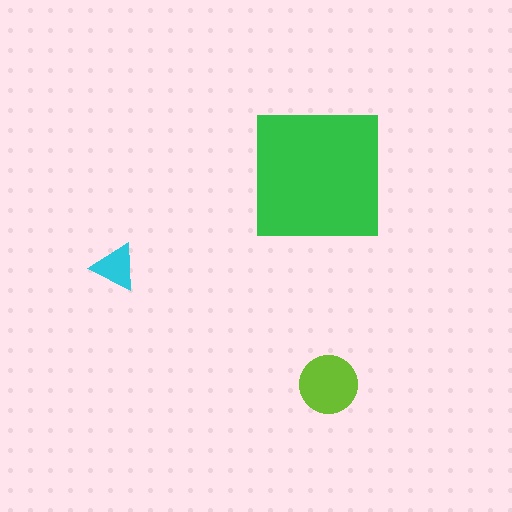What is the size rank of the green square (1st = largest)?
1st.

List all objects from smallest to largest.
The cyan triangle, the lime circle, the green square.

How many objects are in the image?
There are 3 objects in the image.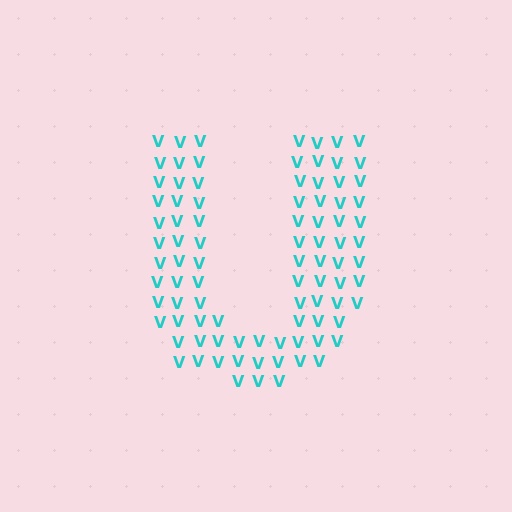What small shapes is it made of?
It is made of small letter V's.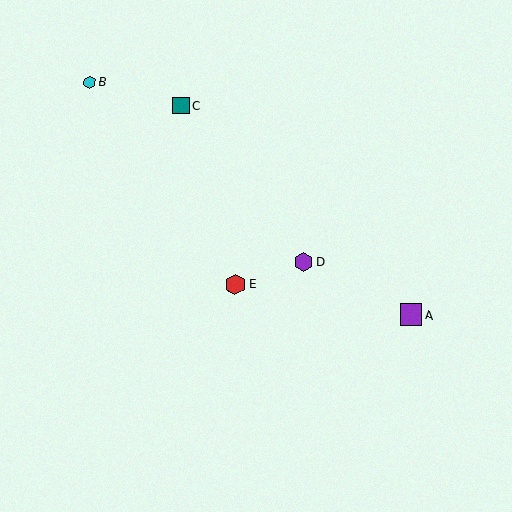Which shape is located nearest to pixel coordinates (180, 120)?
The teal square (labeled C) at (181, 106) is nearest to that location.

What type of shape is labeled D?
Shape D is a purple hexagon.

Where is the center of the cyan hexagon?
The center of the cyan hexagon is at (90, 82).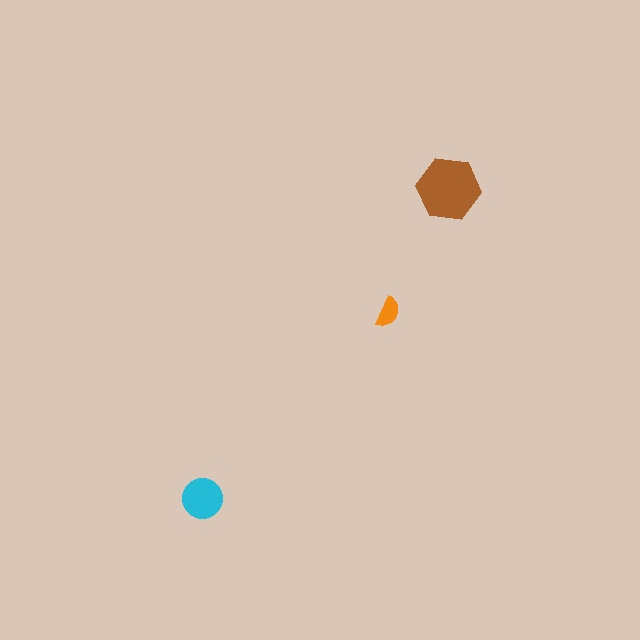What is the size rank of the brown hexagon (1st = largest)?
1st.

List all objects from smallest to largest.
The orange semicircle, the cyan circle, the brown hexagon.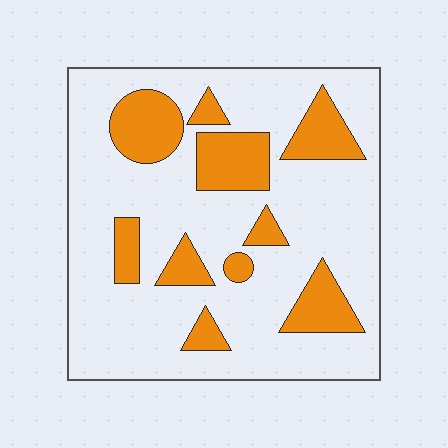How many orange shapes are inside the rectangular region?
10.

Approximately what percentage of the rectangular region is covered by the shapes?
Approximately 25%.